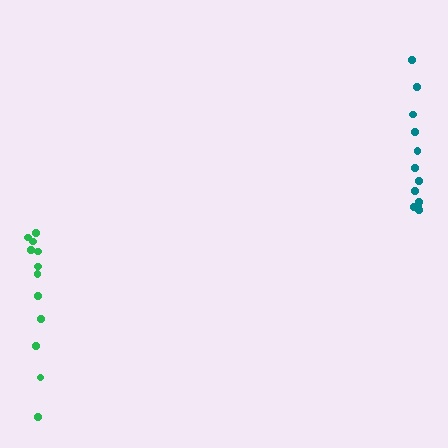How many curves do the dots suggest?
There are 2 distinct paths.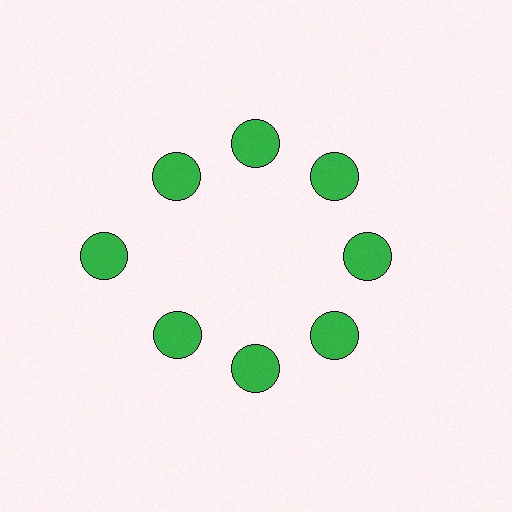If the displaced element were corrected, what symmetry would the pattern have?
It would have 8-fold rotational symmetry — the pattern would map onto itself every 45 degrees.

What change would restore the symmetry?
The symmetry would be restored by moving it inward, back onto the ring so that all 8 circles sit at equal angles and equal distance from the center.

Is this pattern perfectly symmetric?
No. The 8 green circles are arranged in a ring, but one element near the 9 o'clock position is pushed outward from the center, breaking the 8-fold rotational symmetry.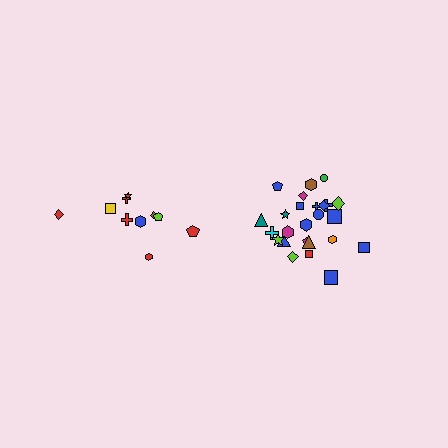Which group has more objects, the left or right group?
The right group.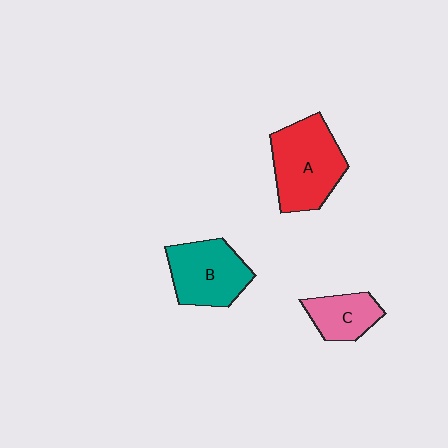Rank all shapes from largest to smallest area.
From largest to smallest: A (red), B (teal), C (pink).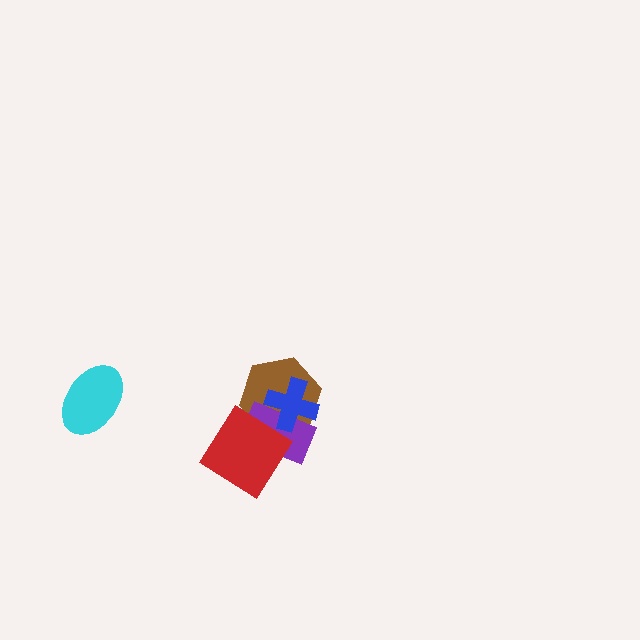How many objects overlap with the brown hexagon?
3 objects overlap with the brown hexagon.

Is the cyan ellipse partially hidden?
No, no other shape covers it.